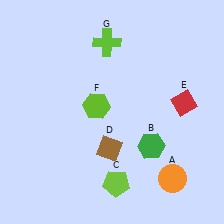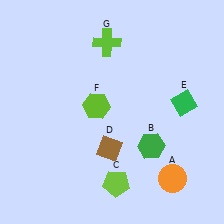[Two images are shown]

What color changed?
The diamond (E) changed from red in Image 1 to green in Image 2.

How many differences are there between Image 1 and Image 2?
There is 1 difference between the two images.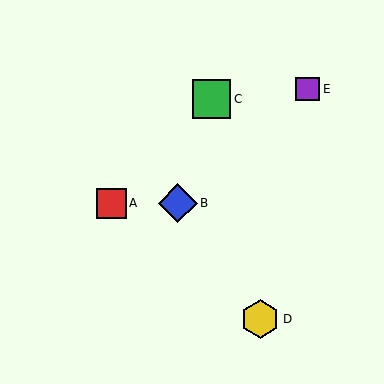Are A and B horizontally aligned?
Yes, both are at y≈203.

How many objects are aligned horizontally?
2 objects (A, B) are aligned horizontally.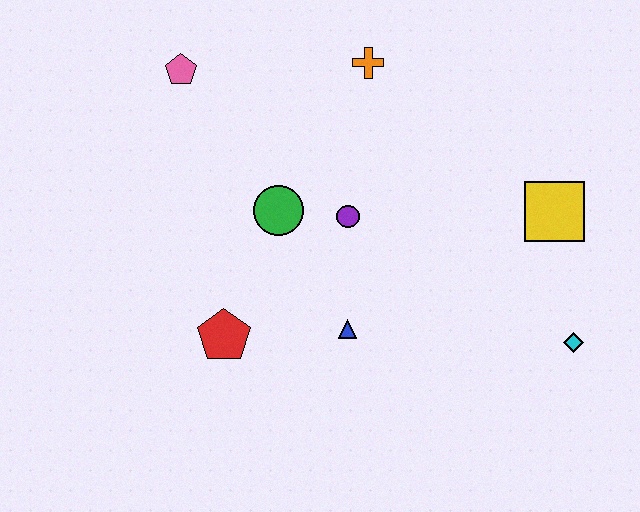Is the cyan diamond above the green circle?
No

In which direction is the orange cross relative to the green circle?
The orange cross is above the green circle.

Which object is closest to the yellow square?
The cyan diamond is closest to the yellow square.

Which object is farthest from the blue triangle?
The pink pentagon is farthest from the blue triangle.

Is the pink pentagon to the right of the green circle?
No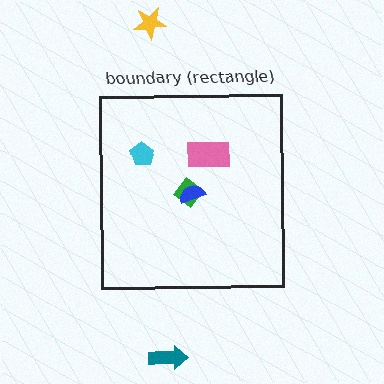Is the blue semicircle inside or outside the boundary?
Inside.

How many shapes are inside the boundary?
4 inside, 2 outside.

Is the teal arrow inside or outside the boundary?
Outside.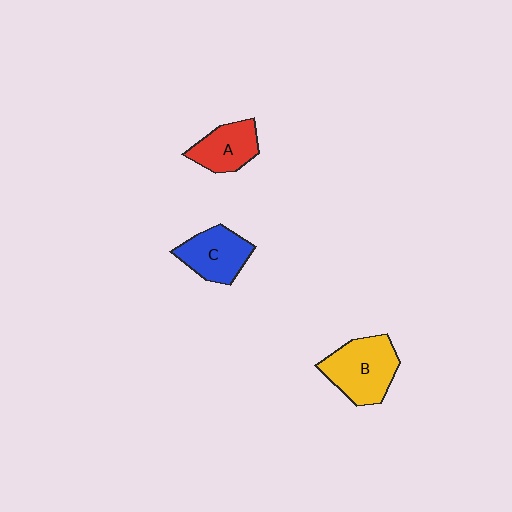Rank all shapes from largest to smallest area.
From largest to smallest: B (yellow), C (blue), A (red).